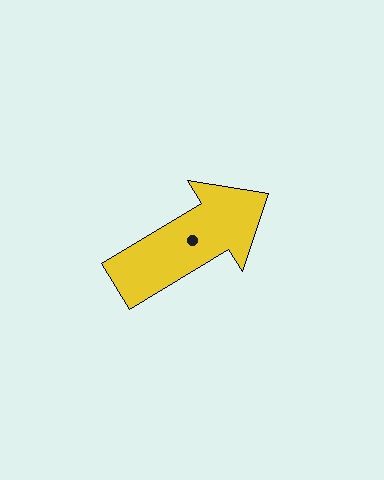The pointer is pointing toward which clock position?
Roughly 2 o'clock.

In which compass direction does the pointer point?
Northeast.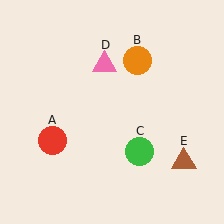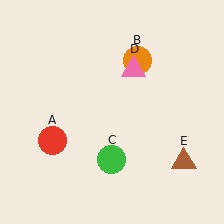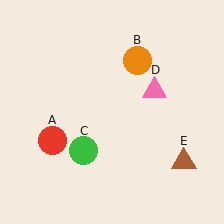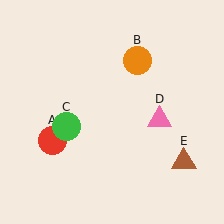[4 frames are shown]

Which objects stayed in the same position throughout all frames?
Red circle (object A) and orange circle (object B) and brown triangle (object E) remained stationary.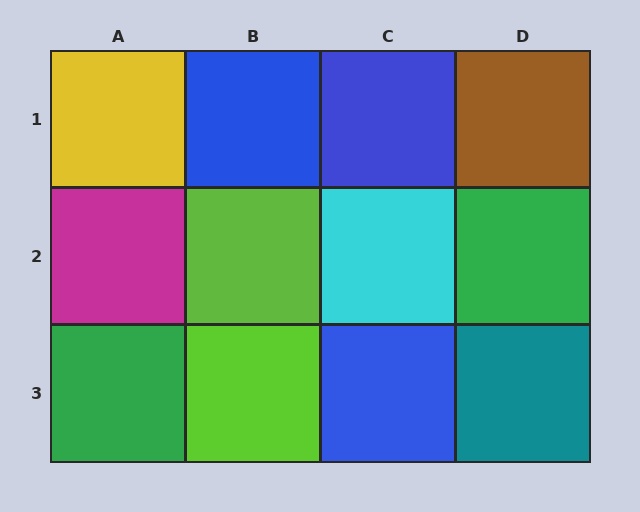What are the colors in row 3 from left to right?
Green, lime, blue, teal.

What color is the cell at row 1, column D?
Brown.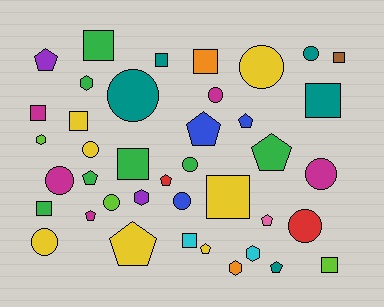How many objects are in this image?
There are 40 objects.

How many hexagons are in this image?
There are 5 hexagons.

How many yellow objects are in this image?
There are 7 yellow objects.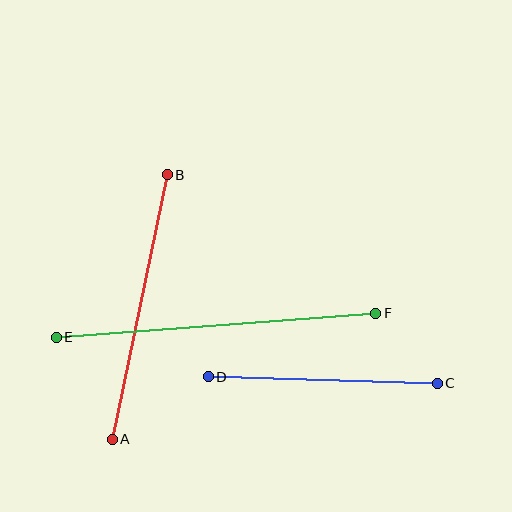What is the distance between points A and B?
The distance is approximately 270 pixels.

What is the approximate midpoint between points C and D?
The midpoint is at approximately (323, 380) pixels.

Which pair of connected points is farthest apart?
Points E and F are farthest apart.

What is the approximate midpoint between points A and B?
The midpoint is at approximately (140, 307) pixels.